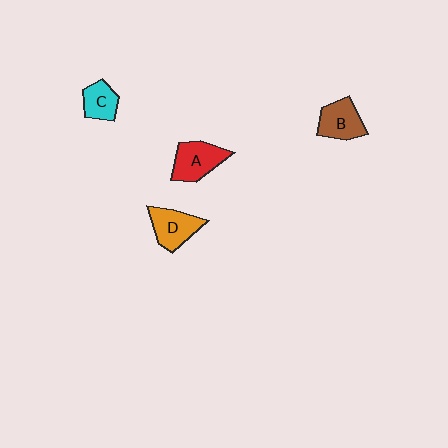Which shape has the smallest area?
Shape C (cyan).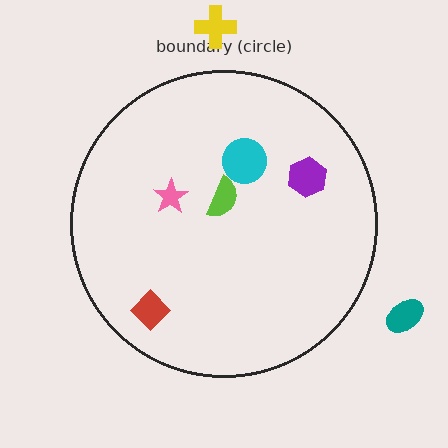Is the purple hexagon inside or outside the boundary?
Inside.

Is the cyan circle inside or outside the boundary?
Inside.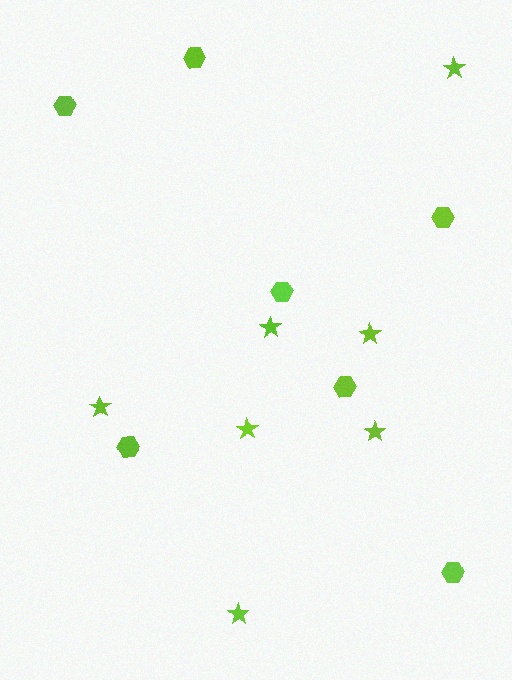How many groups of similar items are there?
There are 2 groups: one group of stars (7) and one group of hexagons (7).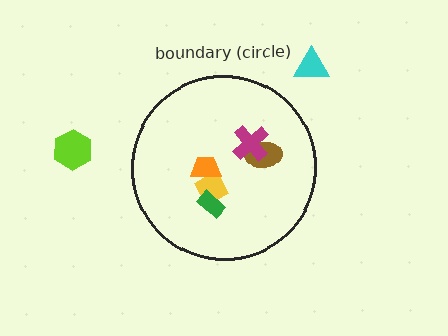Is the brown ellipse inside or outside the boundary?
Inside.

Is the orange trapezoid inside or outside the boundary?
Inside.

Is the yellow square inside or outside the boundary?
Inside.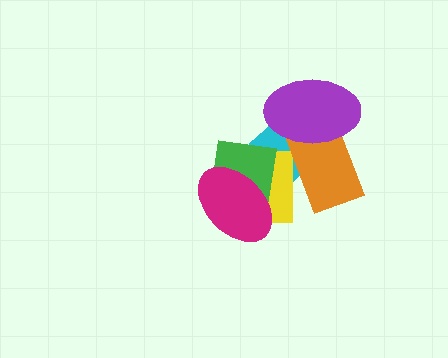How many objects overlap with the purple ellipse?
2 objects overlap with the purple ellipse.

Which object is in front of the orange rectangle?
The purple ellipse is in front of the orange rectangle.